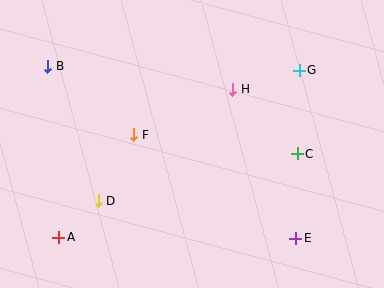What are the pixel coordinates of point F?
Point F is at (134, 135).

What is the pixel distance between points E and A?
The distance between E and A is 237 pixels.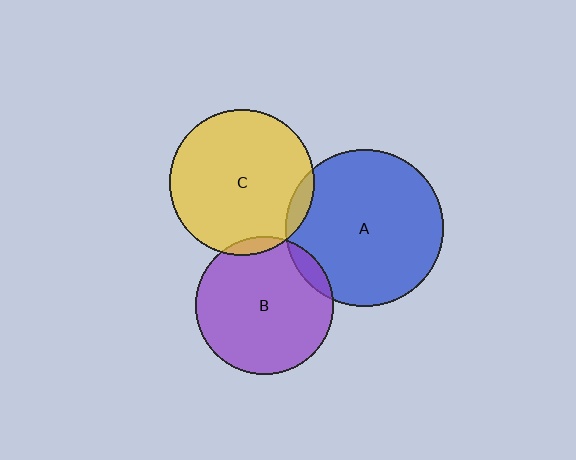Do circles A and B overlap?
Yes.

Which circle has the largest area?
Circle A (blue).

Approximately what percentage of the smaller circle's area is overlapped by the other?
Approximately 5%.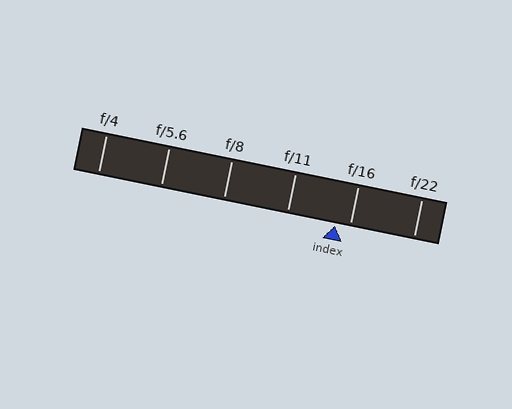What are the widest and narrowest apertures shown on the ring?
The widest aperture shown is f/4 and the narrowest is f/22.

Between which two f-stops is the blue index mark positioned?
The index mark is between f/11 and f/16.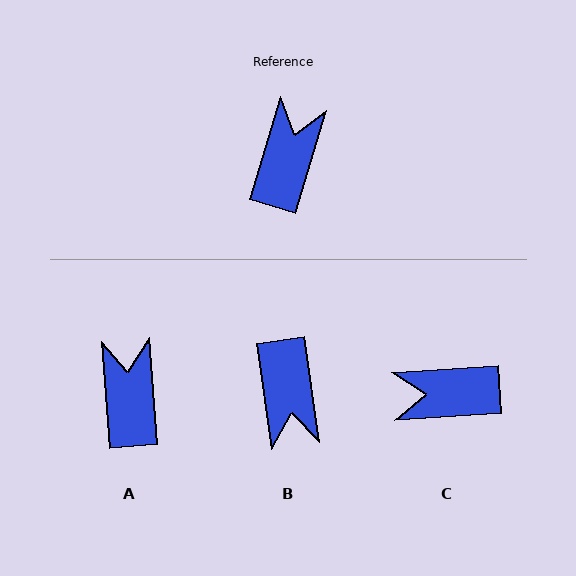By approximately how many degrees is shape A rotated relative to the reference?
Approximately 21 degrees counter-clockwise.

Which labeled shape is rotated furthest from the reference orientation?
B, about 155 degrees away.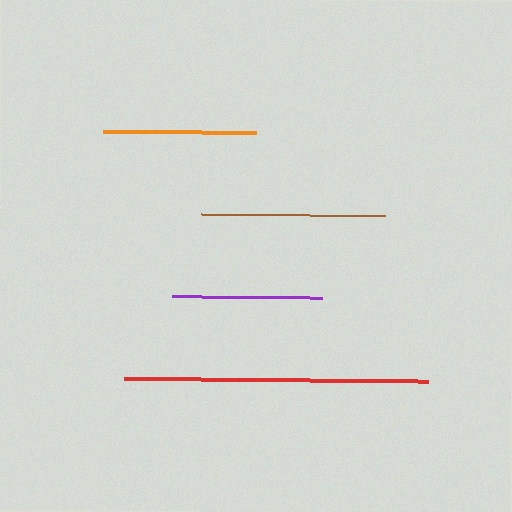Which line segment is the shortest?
The purple line is the shortest at approximately 149 pixels.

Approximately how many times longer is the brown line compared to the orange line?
The brown line is approximately 1.2 times the length of the orange line.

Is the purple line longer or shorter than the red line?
The red line is longer than the purple line.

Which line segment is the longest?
The red line is the longest at approximately 304 pixels.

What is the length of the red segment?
The red segment is approximately 304 pixels long.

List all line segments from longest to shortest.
From longest to shortest: red, brown, orange, purple.